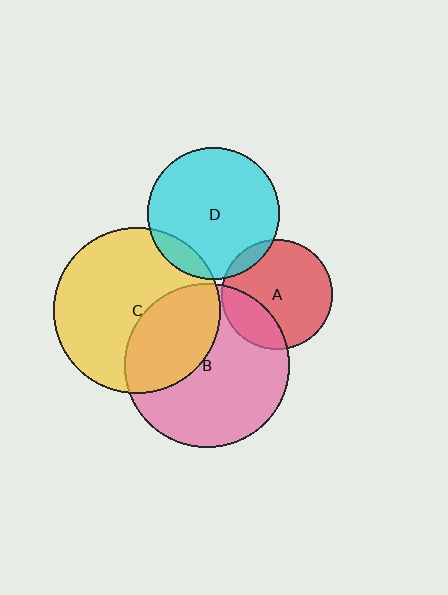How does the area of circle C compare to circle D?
Approximately 1.6 times.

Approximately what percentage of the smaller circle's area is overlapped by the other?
Approximately 25%.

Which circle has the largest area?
Circle C (yellow).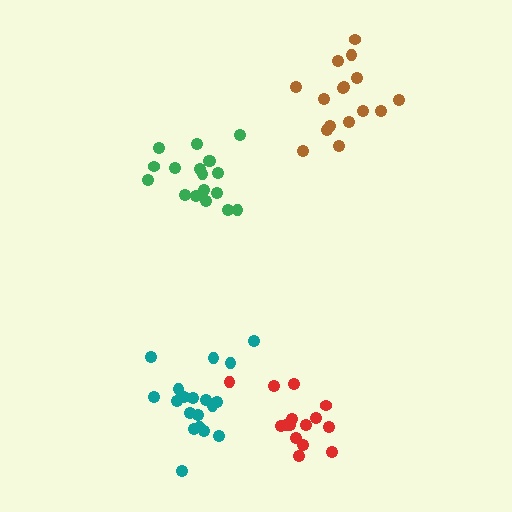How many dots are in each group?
Group 1: 15 dots, Group 2: 19 dots, Group 3: 18 dots, Group 4: 16 dots (68 total).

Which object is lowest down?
The red cluster is bottommost.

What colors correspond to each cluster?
The clusters are colored: red, teal, green, brown.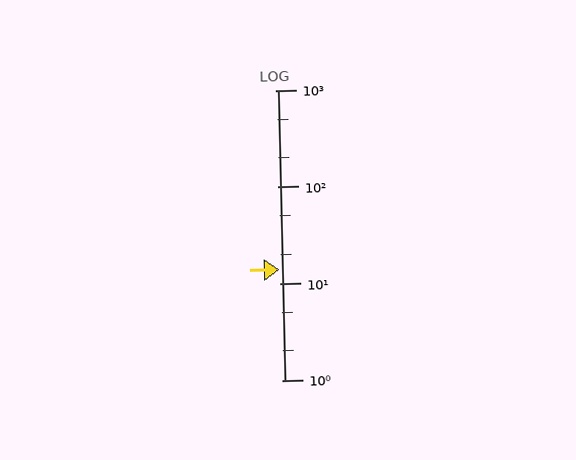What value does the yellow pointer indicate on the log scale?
The pointer indicates approximately 14.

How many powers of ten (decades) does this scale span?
The scale spans 3 decades, from 1 to 1000.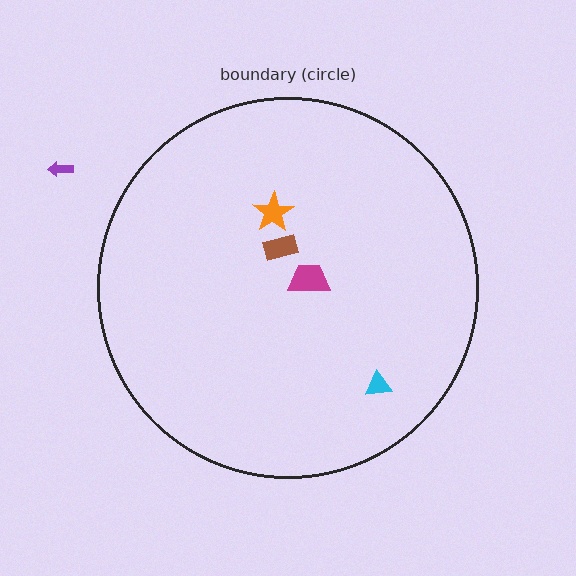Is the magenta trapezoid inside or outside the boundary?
Inside.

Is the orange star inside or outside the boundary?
Inside.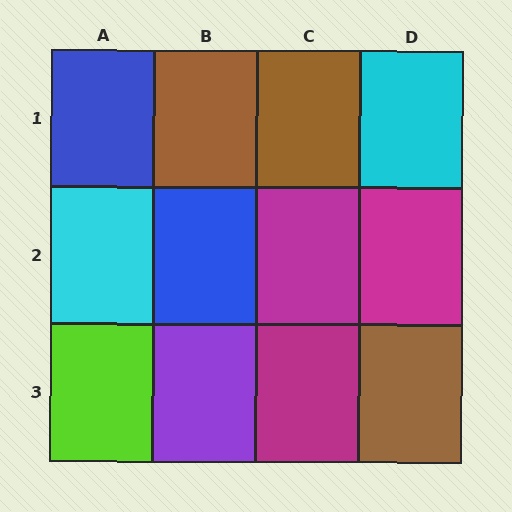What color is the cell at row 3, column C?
Magenta.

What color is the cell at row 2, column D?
Magenta.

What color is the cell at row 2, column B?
Blue.